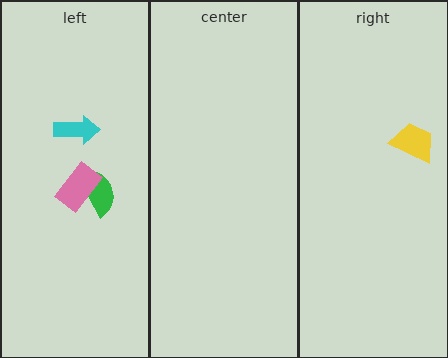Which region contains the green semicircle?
The left region.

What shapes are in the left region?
The cyan arrow, the green semicircle, the pink rectangle.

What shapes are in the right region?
The yellow trapezoid.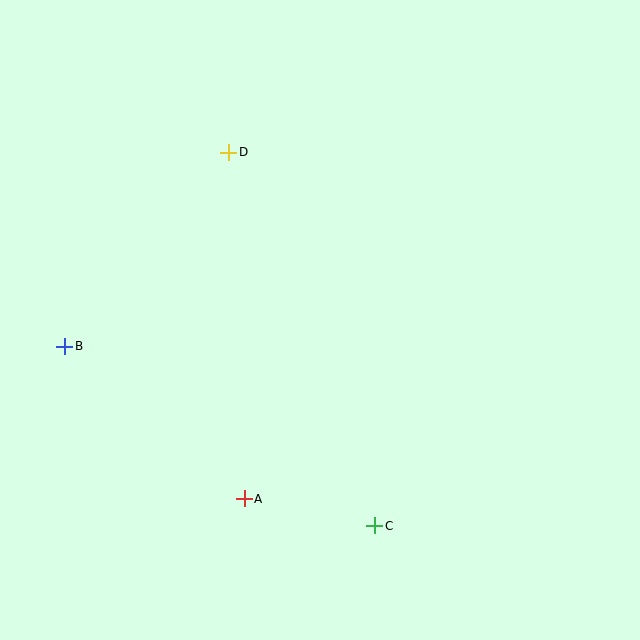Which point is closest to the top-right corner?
Point D is closest to the top-right corner.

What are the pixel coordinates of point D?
Point D is at (229, 152).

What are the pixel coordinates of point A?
Point A is at (244, 499).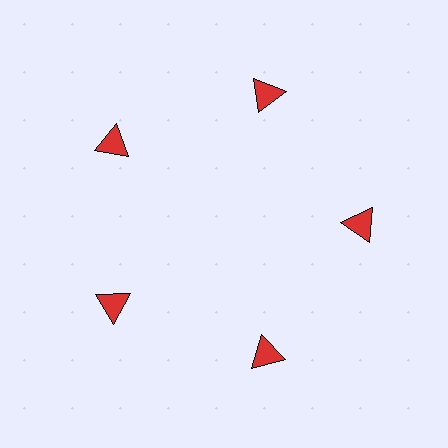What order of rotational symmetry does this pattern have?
This pattern has 5-fold rotational symmetry.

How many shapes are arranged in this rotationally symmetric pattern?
There are 5 shapes, arranged in 5 groups of 1.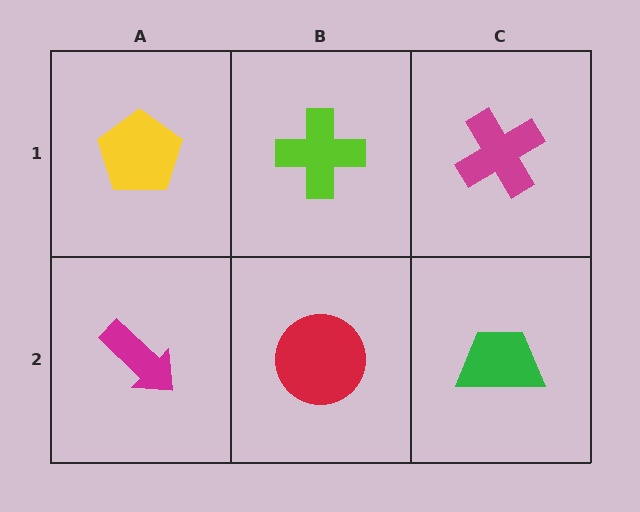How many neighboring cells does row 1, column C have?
2.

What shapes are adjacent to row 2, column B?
A lime cross (row 1, column B), a magenta arrow (row 2, column A), a green trapezoid (row 2, column C).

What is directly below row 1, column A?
A magenta arrow.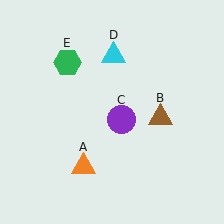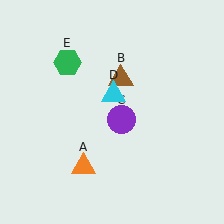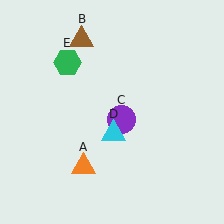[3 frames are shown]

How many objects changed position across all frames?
2 objects changed position: brown triangle (object B), cyan triangle (object D).